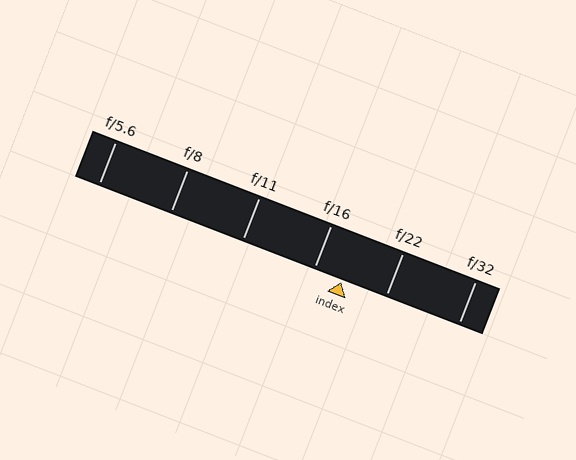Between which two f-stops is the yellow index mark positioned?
The index mark is between f/16 and f/22.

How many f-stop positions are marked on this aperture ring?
There are 6 f-stop positions marked.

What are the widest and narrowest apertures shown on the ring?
The widest aperture shown is f/5.6 and the narrowest is f/32.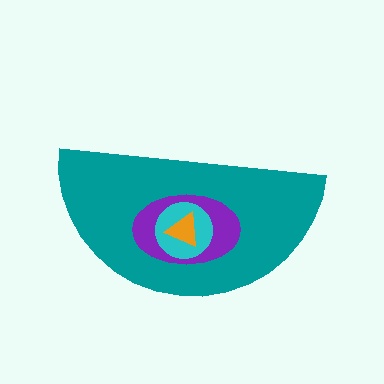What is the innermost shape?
The orange triangle.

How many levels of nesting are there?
4.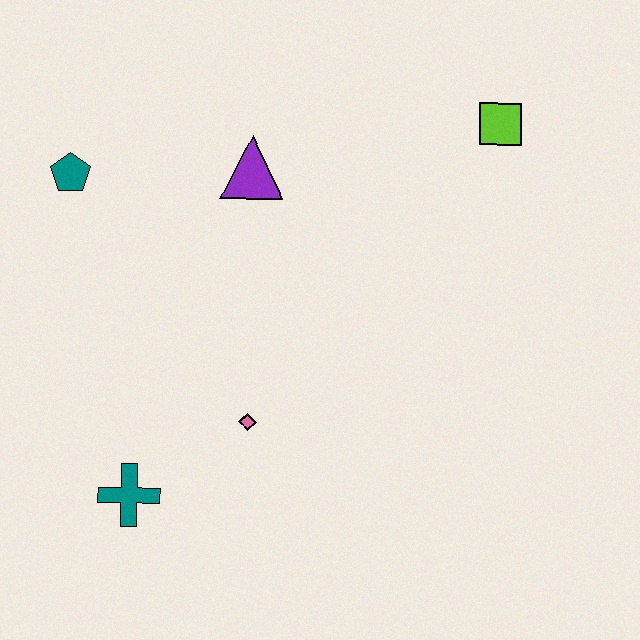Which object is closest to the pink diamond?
The teal cross is closest to the pink diamond.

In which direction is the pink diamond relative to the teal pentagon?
The pink diamond is below the teal pentagon.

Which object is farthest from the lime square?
The teal cross is farthest from the lime square.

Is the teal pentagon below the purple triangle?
Yes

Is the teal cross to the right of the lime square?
No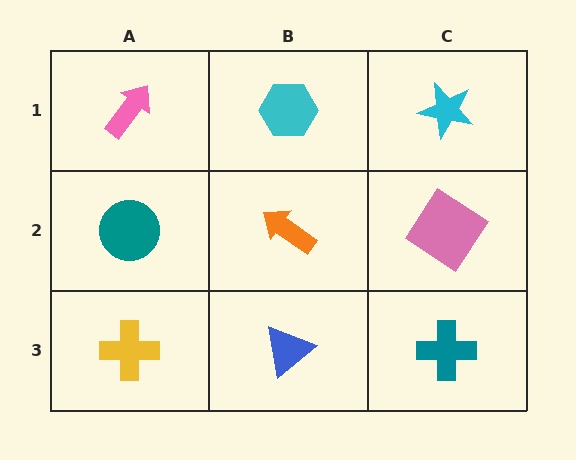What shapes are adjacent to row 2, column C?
A cyan star (row 1, column C), a teal cross (row 3, column C), an orange arrow (row 2, column B).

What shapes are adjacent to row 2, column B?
A cyan hexagon (row 1, column B), a blue triangle (row 3, column B), a teal circle (row 2, column A), a pink diamond (row 2, column C).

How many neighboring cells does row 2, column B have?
4.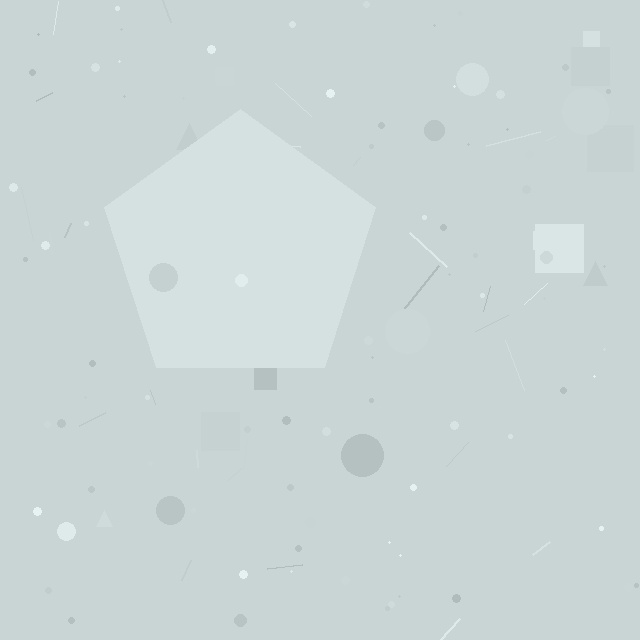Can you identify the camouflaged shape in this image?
The camouflaged shape is a pentagon.